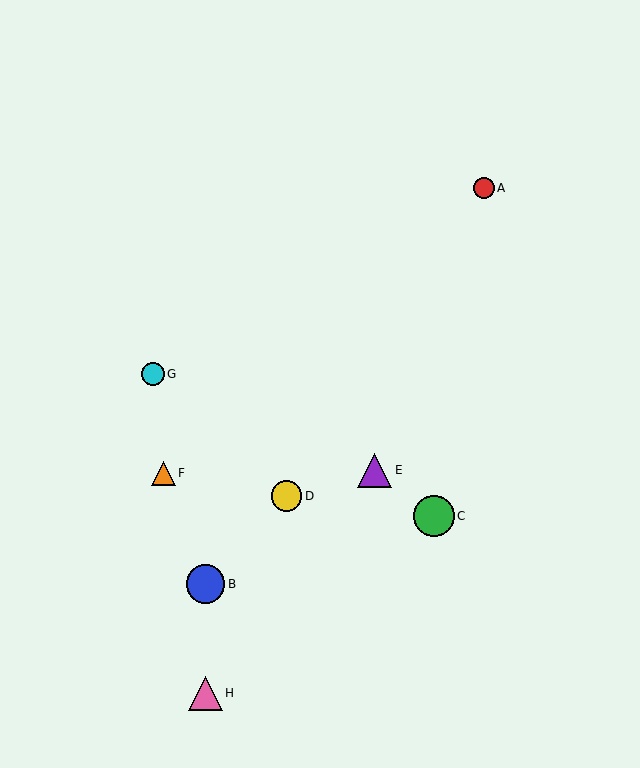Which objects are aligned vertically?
Objects B, H are aligned vertically.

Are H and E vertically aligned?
No, H is at x≈205 and E is at x≈375.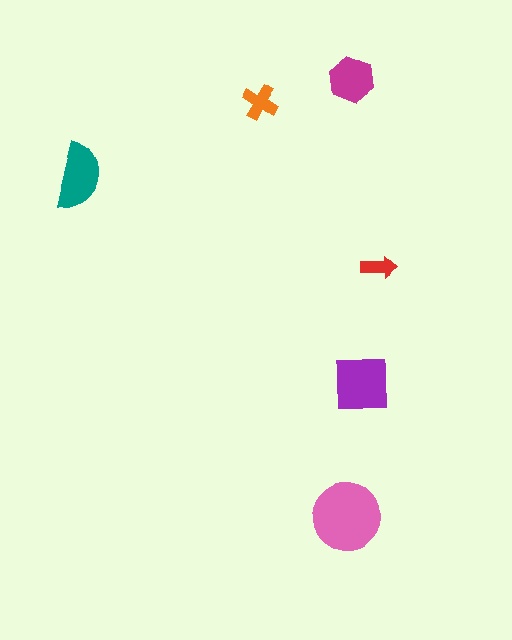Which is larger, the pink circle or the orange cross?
The pink circle.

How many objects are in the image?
There are 6 objects in the image.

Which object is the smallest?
The red arrow.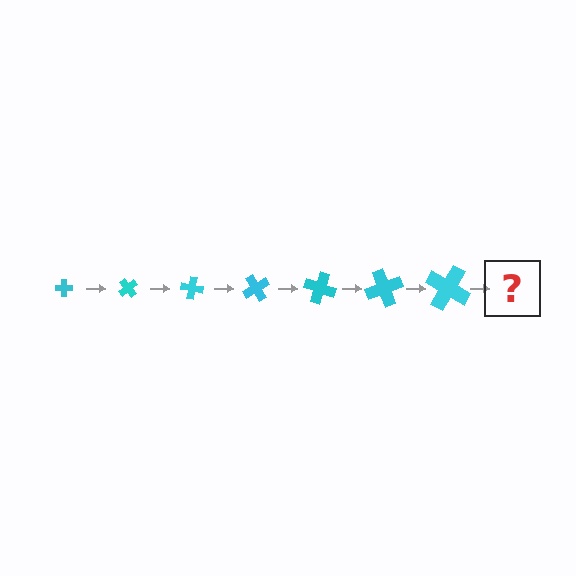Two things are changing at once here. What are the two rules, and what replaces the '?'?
The two rules are that the cross grows larger each step and it rotates 50 degrees each step. The '?' should be a cross, larger than the previous one and rotated 350 degrees from the start.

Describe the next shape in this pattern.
It should be a cross, larger than the previous one and rotated 350 degrees from the start.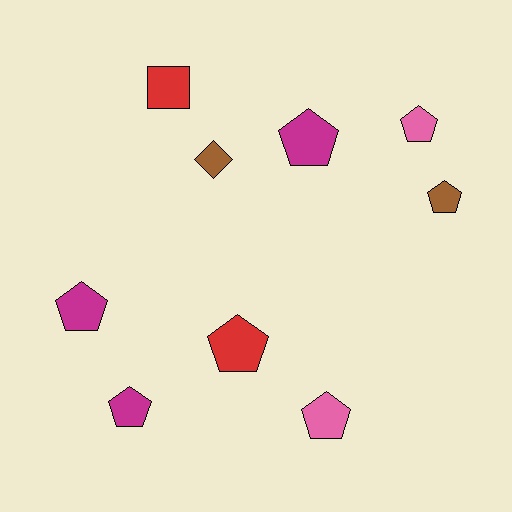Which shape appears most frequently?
Pentagon, with 7 objects.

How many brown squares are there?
There are no brown squares.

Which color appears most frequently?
Magenta, with 3 objects.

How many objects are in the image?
There are 9 objects.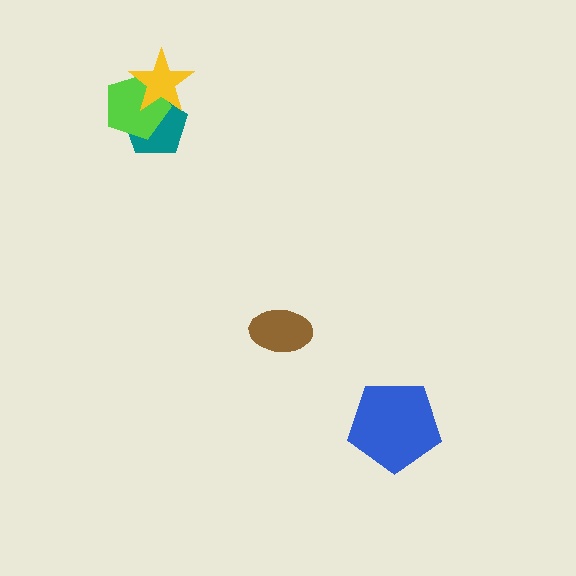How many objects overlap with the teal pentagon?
2 objects overlap with the teal pentagon.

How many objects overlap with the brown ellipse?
0 objects overlap with the brown ellipse.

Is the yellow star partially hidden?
No, no other shape covers it.